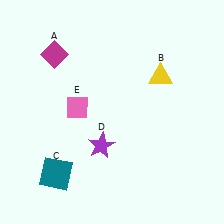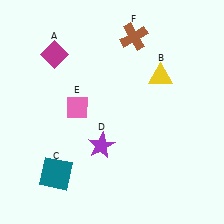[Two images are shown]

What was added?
A brown cross (F) was added in Image 2.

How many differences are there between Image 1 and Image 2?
There is 1 difference between the two images.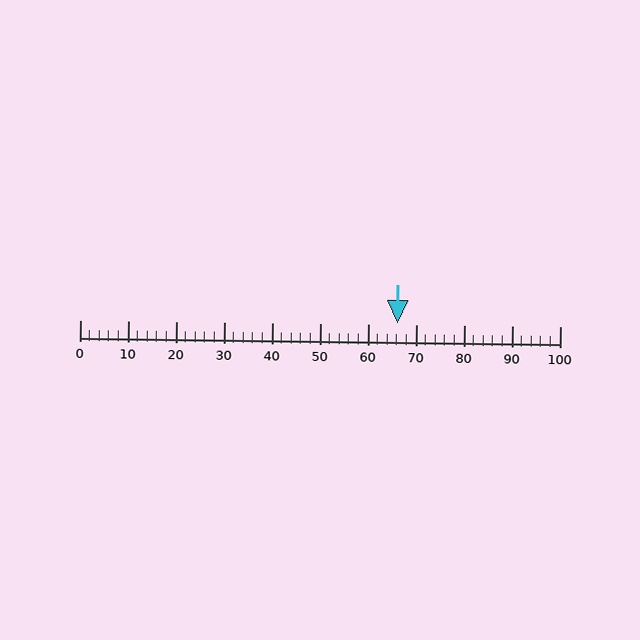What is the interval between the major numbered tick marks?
The major tick marks are spaced 10 units apart.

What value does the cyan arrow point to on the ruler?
The cyan arrow points to approximately 66.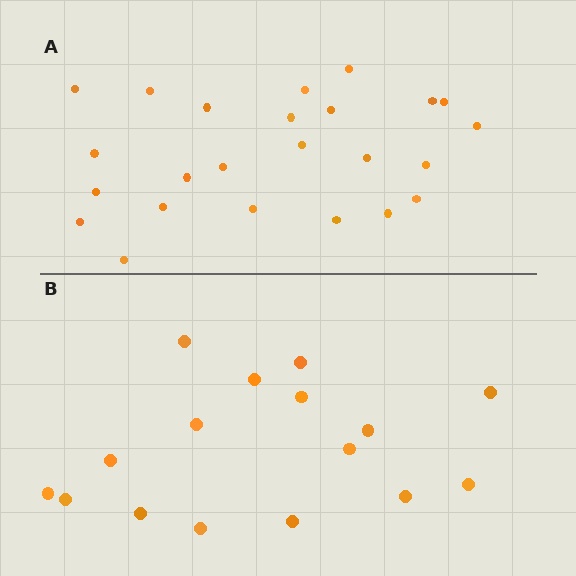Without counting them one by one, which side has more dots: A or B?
Region A (the top region) has more dots.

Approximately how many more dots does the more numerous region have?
Region A has roughly 8 or so more dots than region B.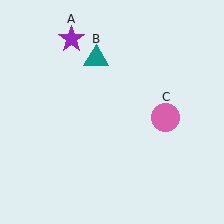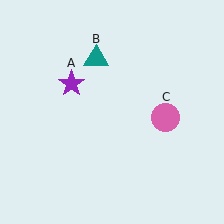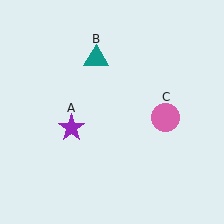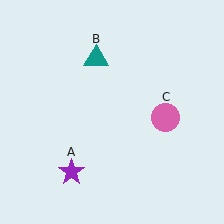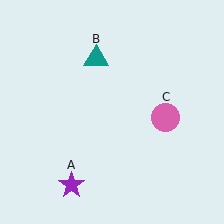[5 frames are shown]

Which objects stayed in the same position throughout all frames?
Teal triangle (object B) and pink circle (object C) remained stationary.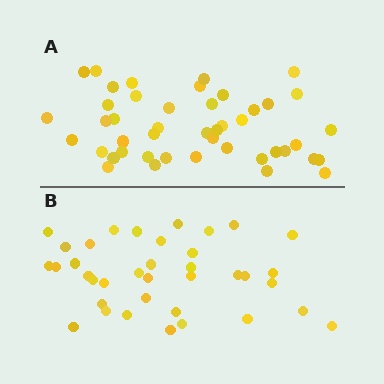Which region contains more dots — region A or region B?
Region A (the top region) has more dots.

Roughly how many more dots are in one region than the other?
Region A has roughly 8 or so more dots than region B.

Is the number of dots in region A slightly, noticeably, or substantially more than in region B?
Region A has only slightly more — the two regions are fairly close. The ratio is roughly 1.2 to 1.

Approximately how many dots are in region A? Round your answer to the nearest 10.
About 40 dots. (The exact count is 45, which rounds to 40.)